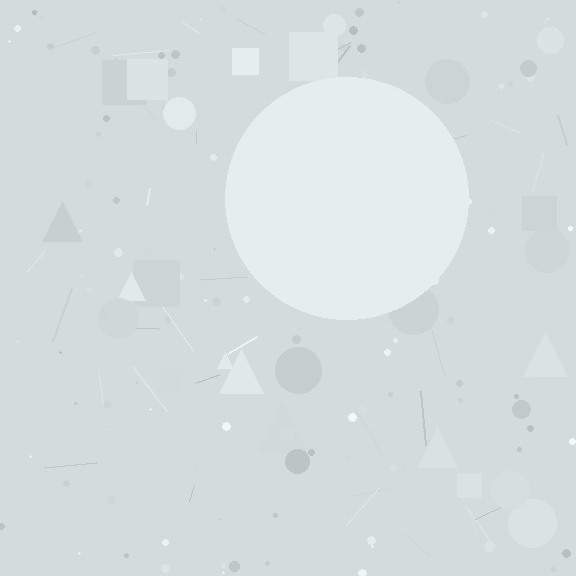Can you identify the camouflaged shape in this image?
The camouflaged shape is a circle.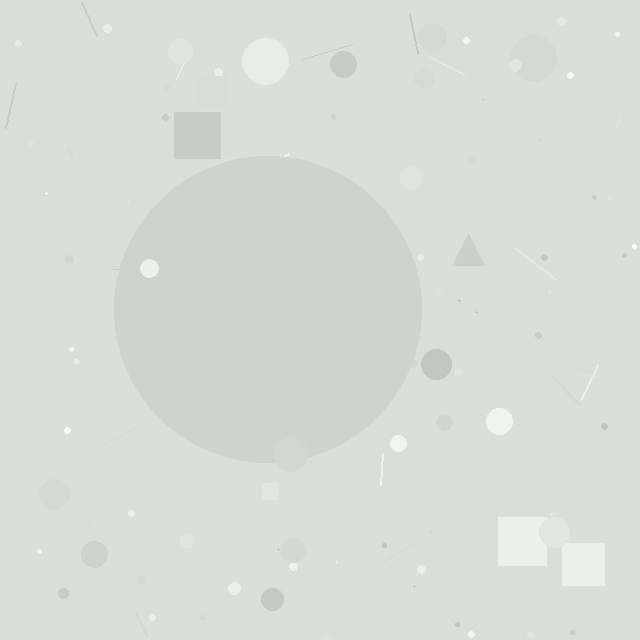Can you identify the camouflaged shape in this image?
The camouflaged shape is a circle.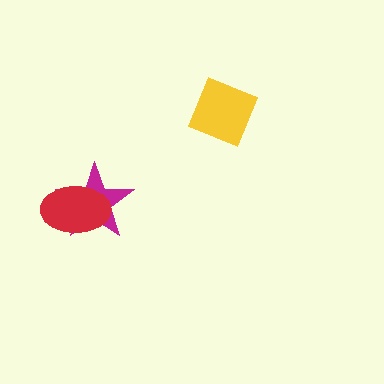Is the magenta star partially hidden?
Yes, it is partially covered by another shape.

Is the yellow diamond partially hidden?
No, no other shape covers it.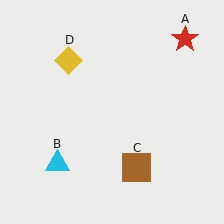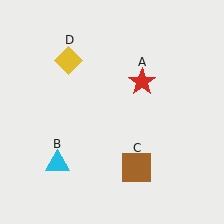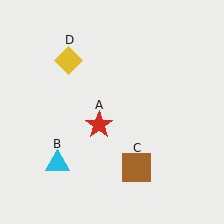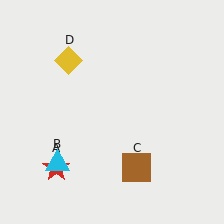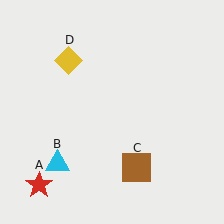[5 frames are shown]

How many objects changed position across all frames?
1 object changed position: red star (object A).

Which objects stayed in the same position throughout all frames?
Cyan triangle (object B) and brown square (object C) and yellow diamond (object D) remained stationary.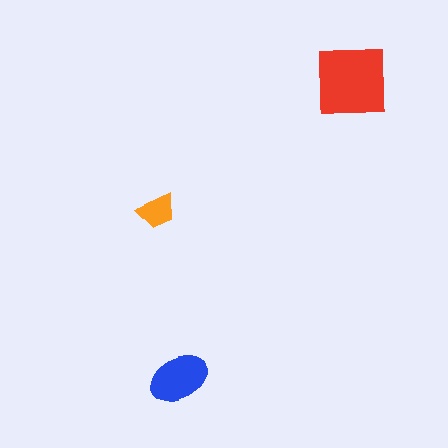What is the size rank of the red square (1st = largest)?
1st.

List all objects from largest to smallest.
The red square, the blue ellipse, the orange trapezoid.